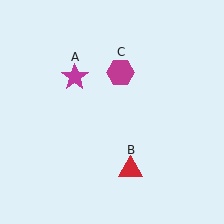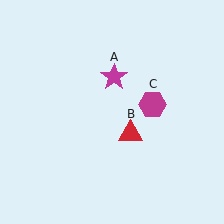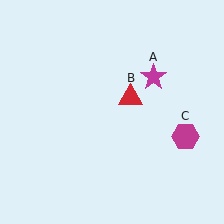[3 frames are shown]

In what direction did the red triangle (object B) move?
The red triangle (object B) moved up.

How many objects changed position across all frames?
3 objects changed position: magenta star (object A), red triangle (object B), magenta hexagon (object C).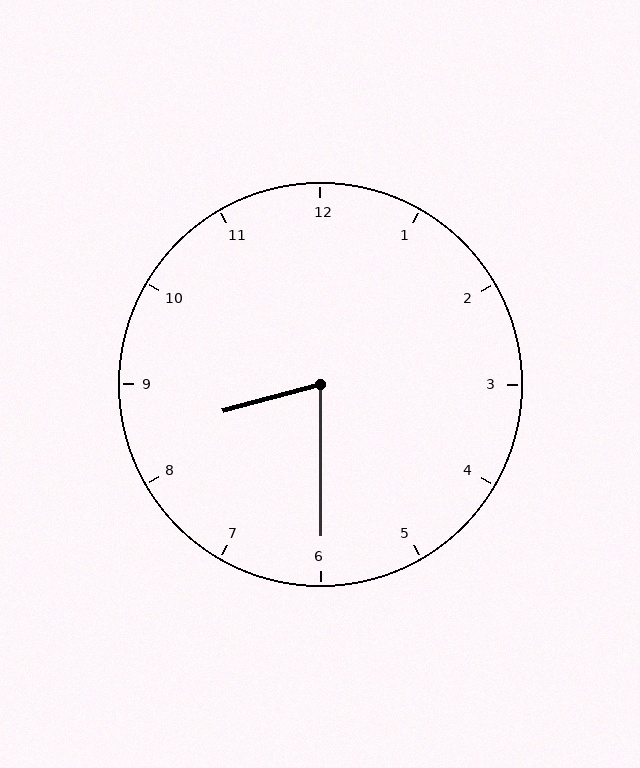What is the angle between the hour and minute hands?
Approximately 75 degrees.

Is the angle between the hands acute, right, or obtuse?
It is acute.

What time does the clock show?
8:30.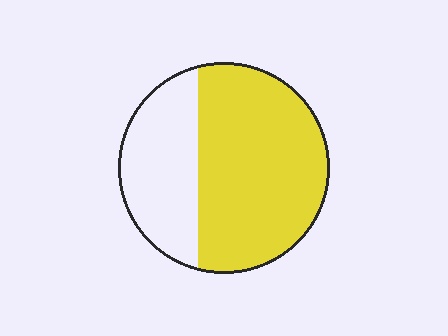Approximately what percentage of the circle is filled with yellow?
Approximately 65%.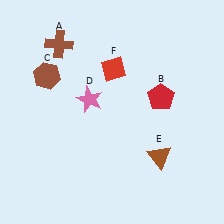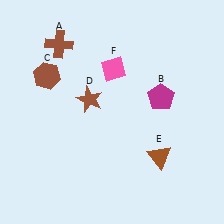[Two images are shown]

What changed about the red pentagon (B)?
In Image 1, B is red. In Image 2, it changed to magenta.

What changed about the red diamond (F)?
In Image 1, F is red. In Image 2, it changed to pink.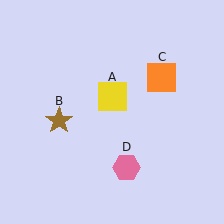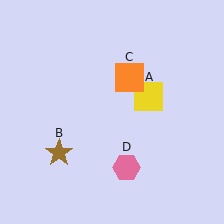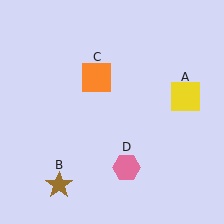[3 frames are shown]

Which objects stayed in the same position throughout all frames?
Pink hexagon (object D) remained stationary.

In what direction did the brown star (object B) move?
The brown star (object B) moved down.